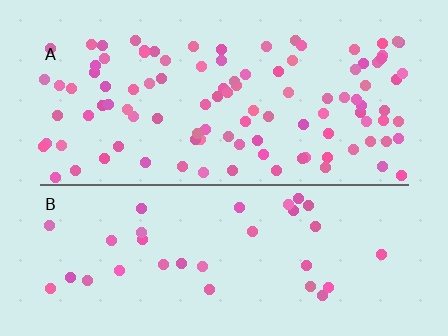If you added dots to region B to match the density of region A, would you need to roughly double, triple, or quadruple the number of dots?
Approximately triple.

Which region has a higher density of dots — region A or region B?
A (the top).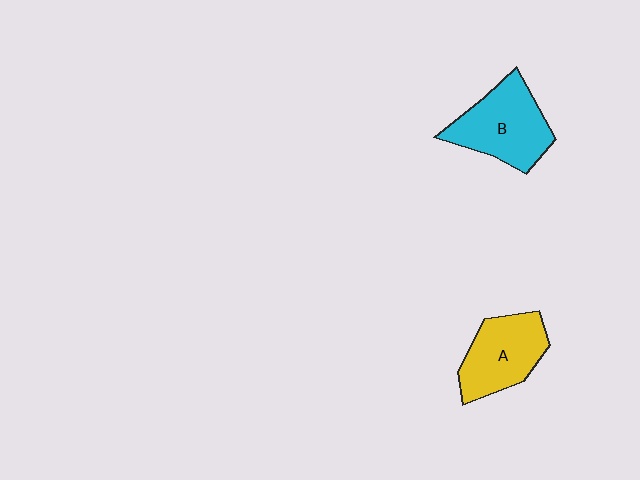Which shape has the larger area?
Shape B (cyan).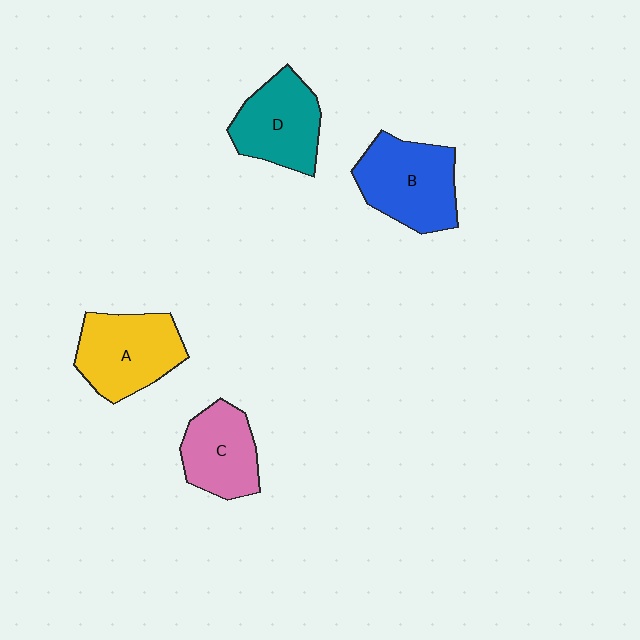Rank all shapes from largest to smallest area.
From largest to smallest: B (blue), A (yellow), D (teal), C (pink).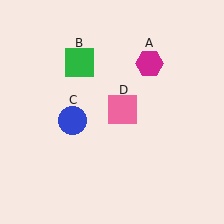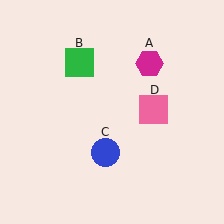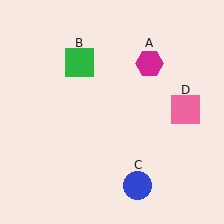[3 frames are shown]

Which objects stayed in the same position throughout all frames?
Magenta hexagon (object A) and green square (object B) remained stationary.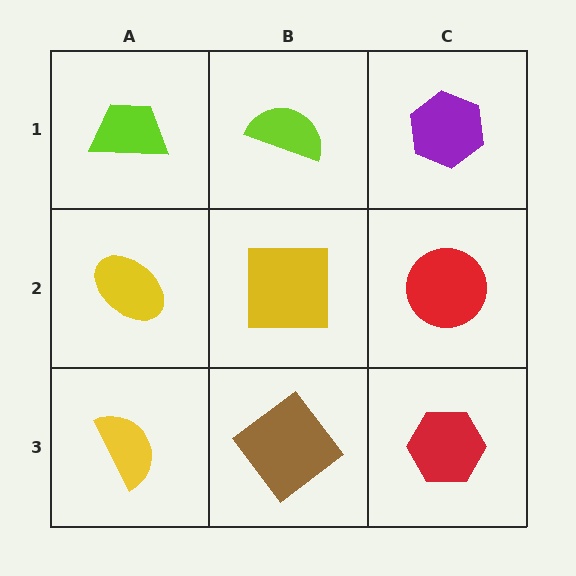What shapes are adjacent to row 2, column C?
A purple hexagon (row 1, column C), a red hexagon (row 3, column C), a yellow square (row 2, column B).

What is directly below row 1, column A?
A yellow ellipse.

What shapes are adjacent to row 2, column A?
A lime trapezoid (row 1, column A), a yellow semicircle (row 3, column A), a yellow square (row 2, column B).